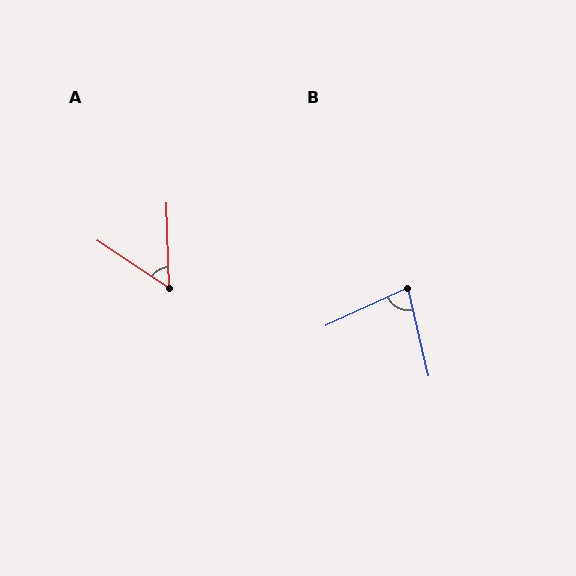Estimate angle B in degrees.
Approximately 78 degrees.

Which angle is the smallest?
A, at approximately 55 degrees.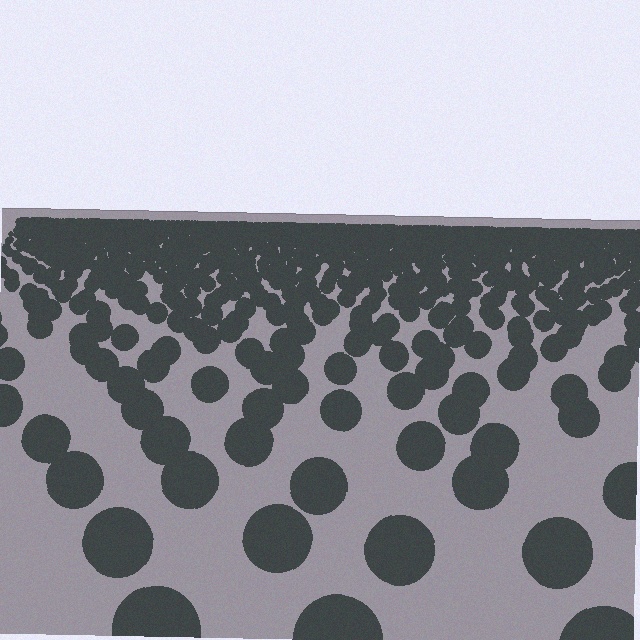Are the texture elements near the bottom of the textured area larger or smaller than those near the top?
Larger. Near the bottom, elements are closer to the viewer and appear at a bigger on-screen size.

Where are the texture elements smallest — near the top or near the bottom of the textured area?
Near the top.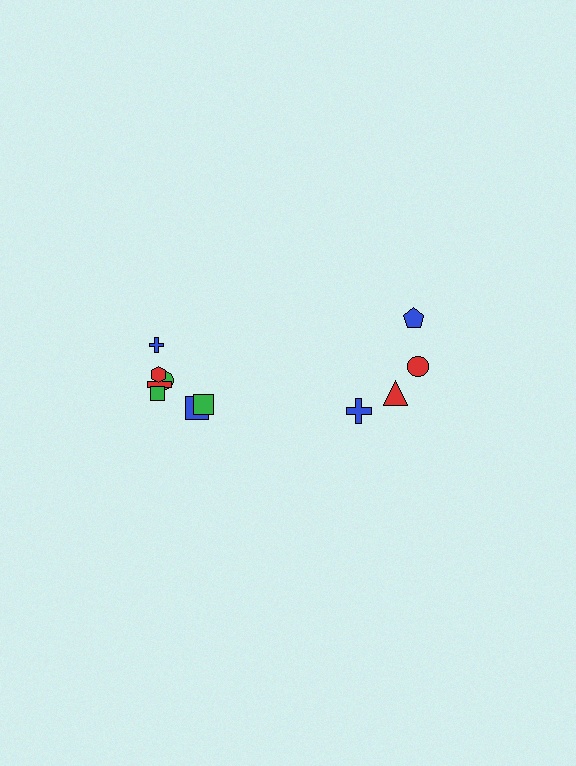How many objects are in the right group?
There are 4 objects.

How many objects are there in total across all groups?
There are 11 objects.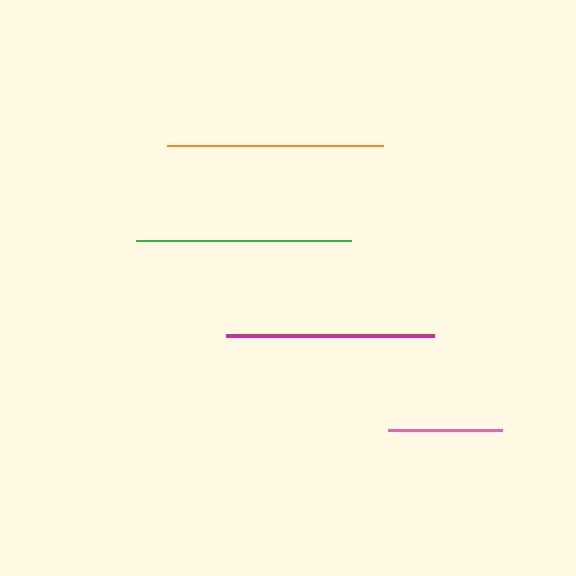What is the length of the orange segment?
The orange segment is approximately 216 pixels long.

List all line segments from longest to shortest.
From longest to shortest: orange, green, magenta, pink.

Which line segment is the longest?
The orange line is the longest at approximately 216 pixels.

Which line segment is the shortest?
The pink line is the shortest at approximately 114 pixels.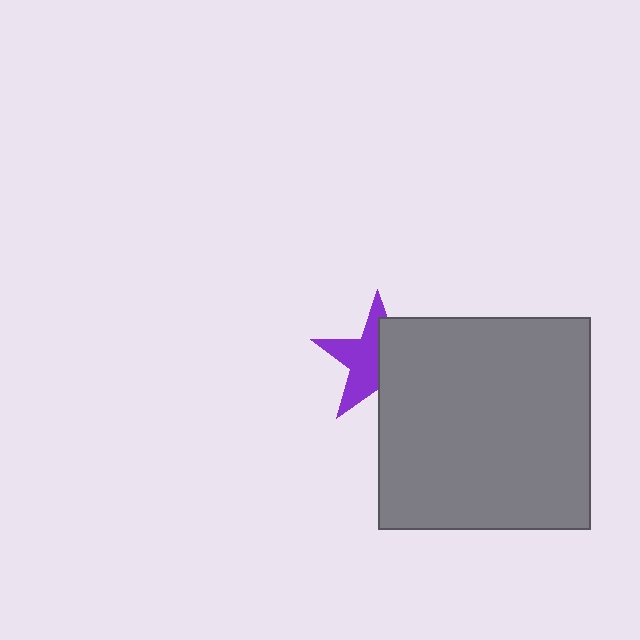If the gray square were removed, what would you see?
You would see the complete purple star.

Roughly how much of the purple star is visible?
About half of it is visible (roughly 52%).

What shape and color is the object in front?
The object in front is a gray square.